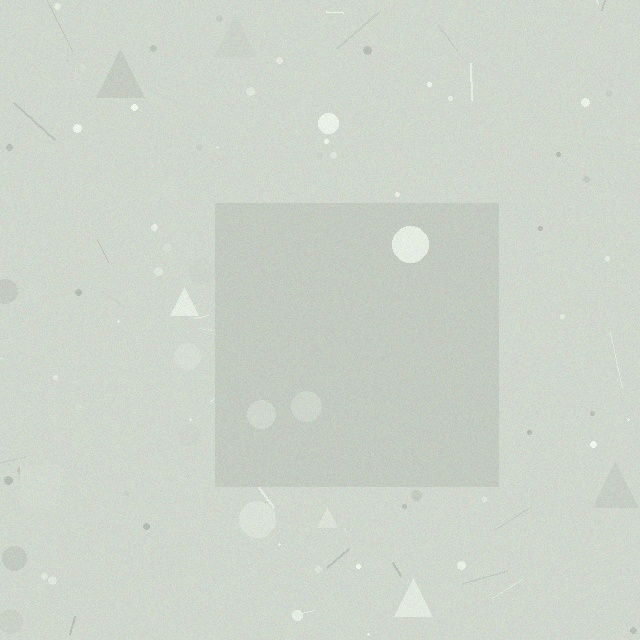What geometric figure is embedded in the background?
A square is embedded in the background.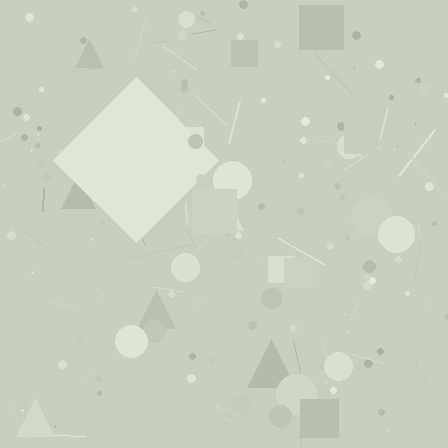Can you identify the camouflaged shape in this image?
The camouflaged shape is a diamond.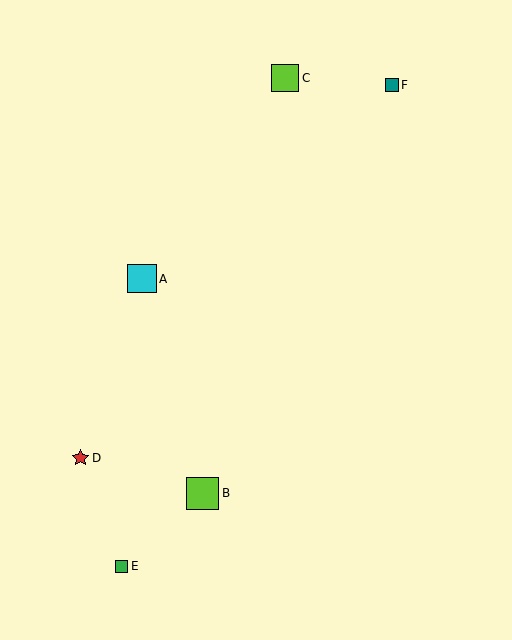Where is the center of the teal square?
The center of the teal square is at (392, 85).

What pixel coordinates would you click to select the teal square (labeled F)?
Click at (392, 85) to select the teal square F.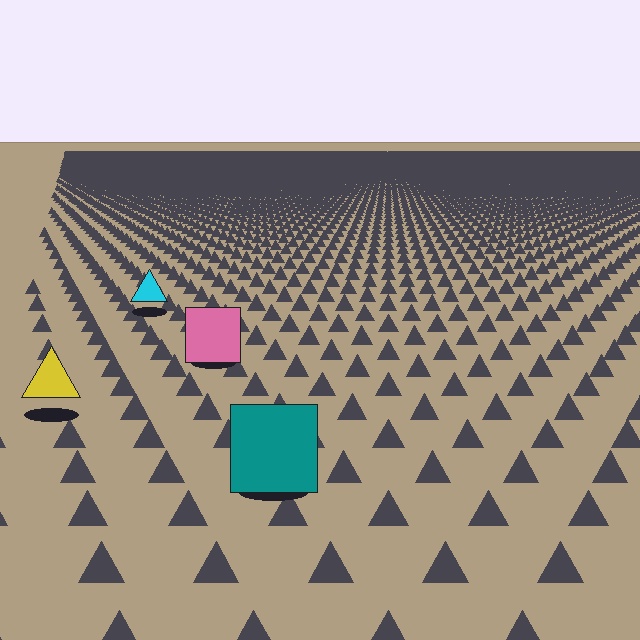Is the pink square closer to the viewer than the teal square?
No. The teal square is closer — you can tell from the texture gradient: the ground texture is coarser near it.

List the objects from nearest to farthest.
From nearest to farthest: the teal square, the yellow triangle, the pink square, the cyan triangle.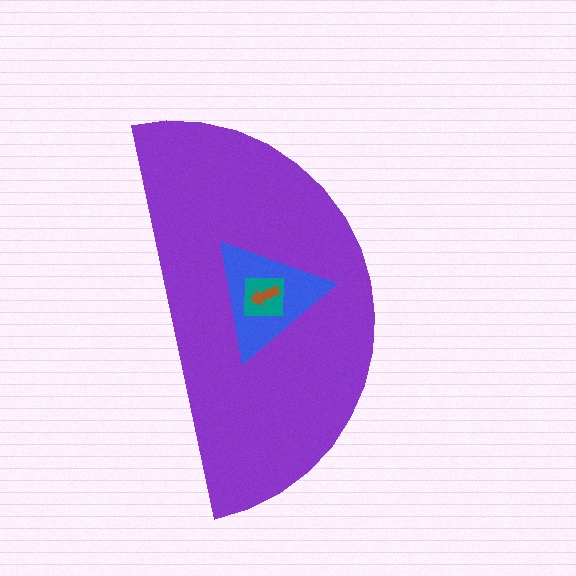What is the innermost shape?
The brown arrow.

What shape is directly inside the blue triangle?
The teal square.